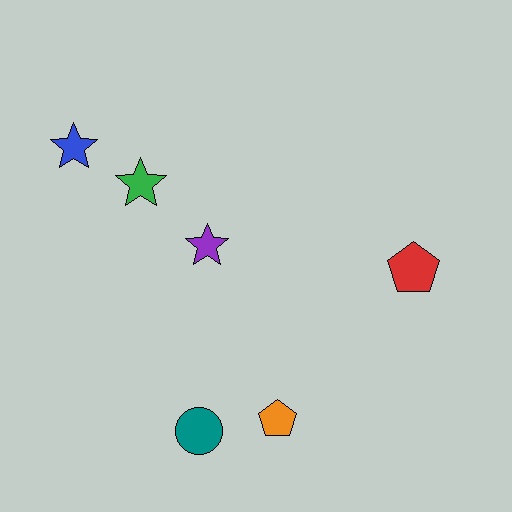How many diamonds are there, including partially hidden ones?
There are no diamonds.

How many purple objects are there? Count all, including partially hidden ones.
There is 1 purple object.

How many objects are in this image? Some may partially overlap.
There are 6 objects.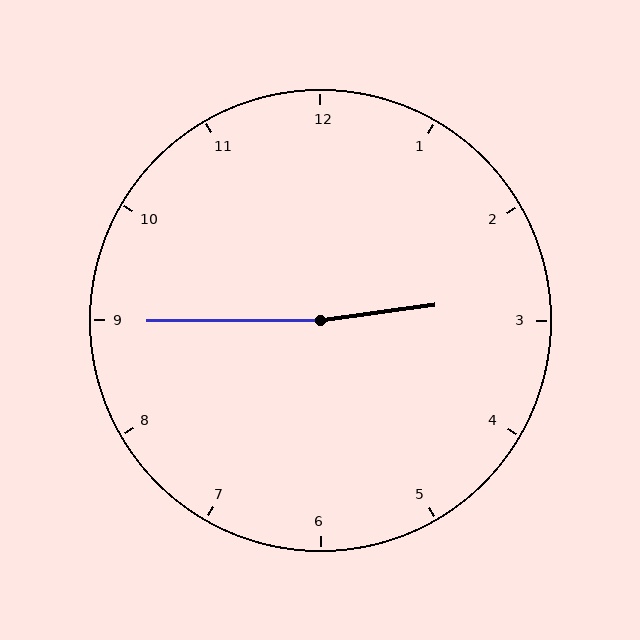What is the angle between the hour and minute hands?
Approximately 172 degrees.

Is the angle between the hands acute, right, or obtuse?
It is obtuse.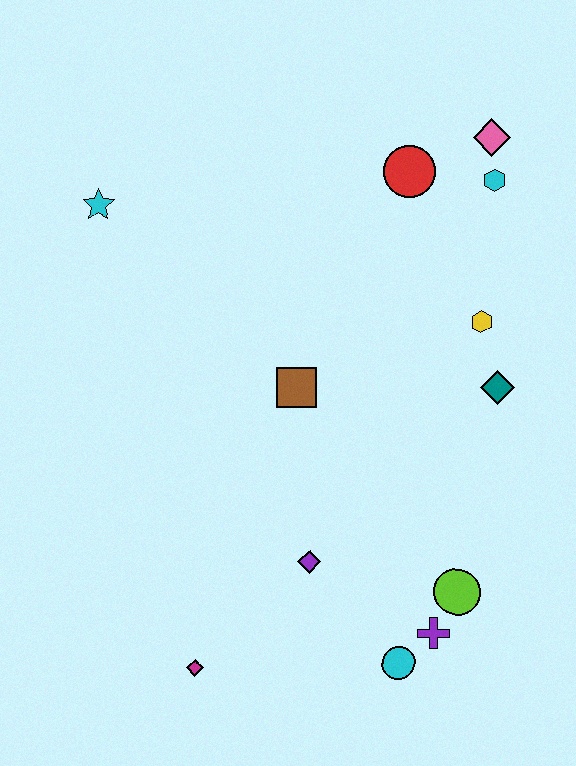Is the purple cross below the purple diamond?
Yes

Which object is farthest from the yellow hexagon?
The magenta diamond is farthest from the yellow hexagon.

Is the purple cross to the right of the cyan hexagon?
No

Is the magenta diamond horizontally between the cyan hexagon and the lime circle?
No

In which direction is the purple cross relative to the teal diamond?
The purple cross is below the teal diamond.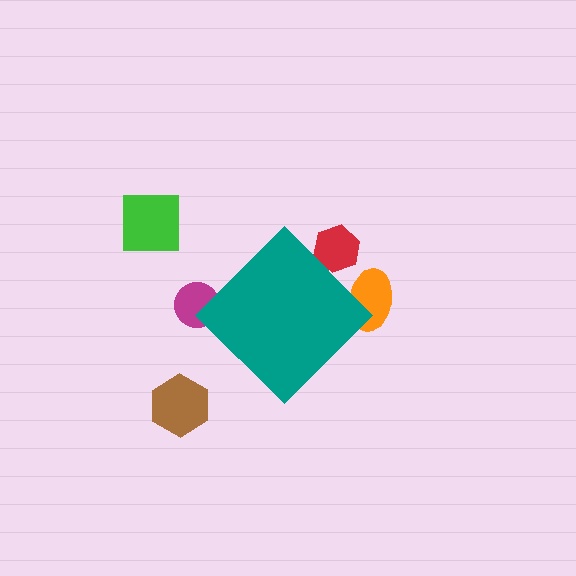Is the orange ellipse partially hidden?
Yes, the orange ellipse is partially hidden behind the teal diamond.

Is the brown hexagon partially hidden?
No, the brown hexagon is fully visible.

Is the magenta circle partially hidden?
Yes, the magenta circle is partially hidden behind the teal diamond.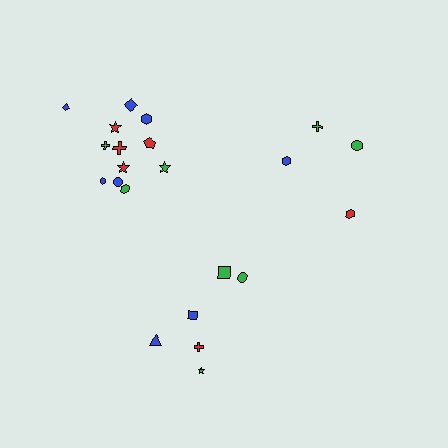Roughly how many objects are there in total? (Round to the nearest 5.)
Roughly 20 objects in total.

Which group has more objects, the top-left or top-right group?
The top-left group.